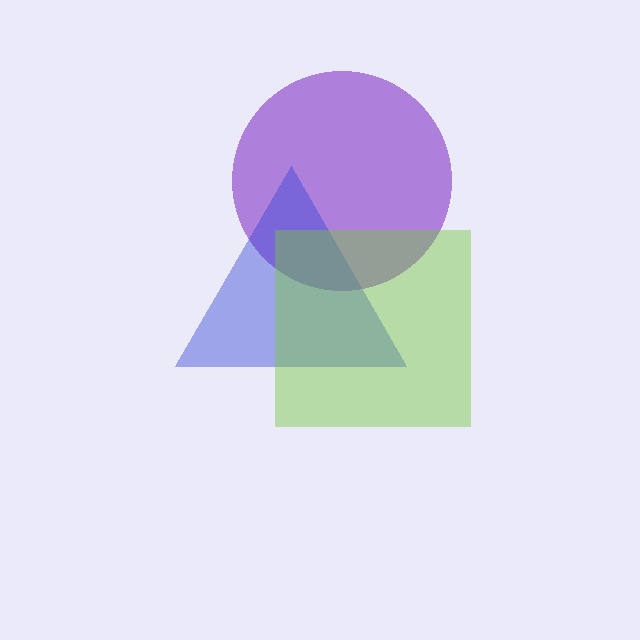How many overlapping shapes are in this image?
There are 3 overlapping shapes in the image.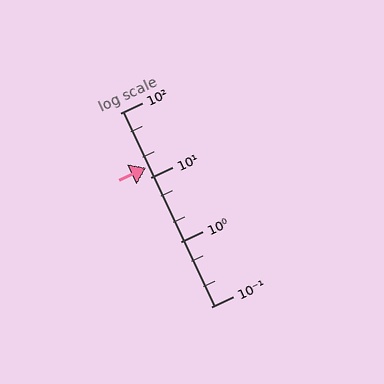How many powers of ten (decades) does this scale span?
The scale spans 3 decades, from 0.1 to 100.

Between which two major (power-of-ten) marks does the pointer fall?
The pointer is between 10 and 100.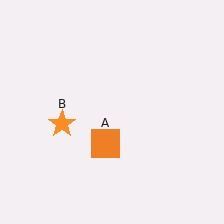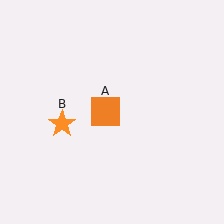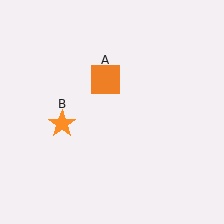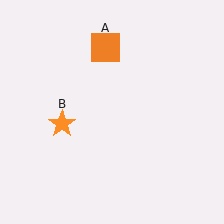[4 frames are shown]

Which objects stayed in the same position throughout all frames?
Orange star (object B) remained stationary.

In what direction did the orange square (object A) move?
The orange square (object A) moved up.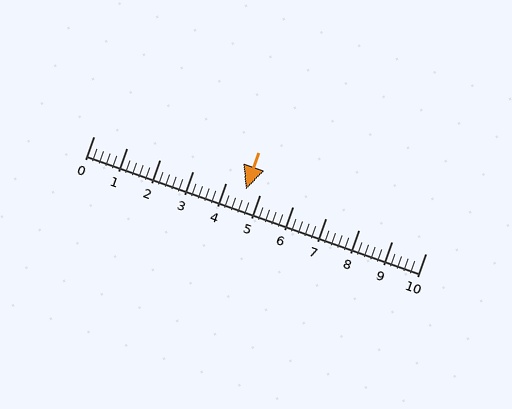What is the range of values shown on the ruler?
The ruler shows values from 0 to 10.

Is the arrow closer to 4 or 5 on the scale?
The arrow is closer to 5.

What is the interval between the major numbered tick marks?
The major tick marks are spaced 1 units apart.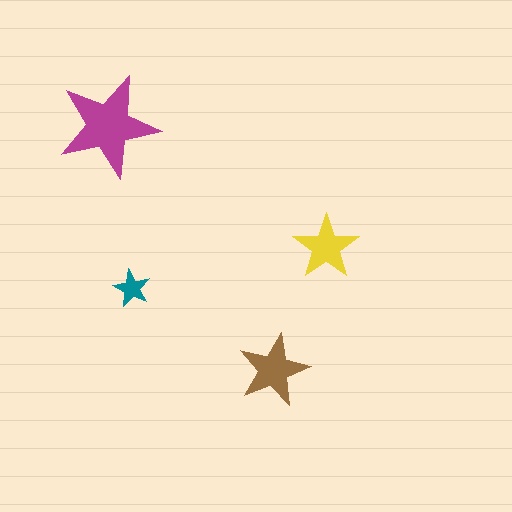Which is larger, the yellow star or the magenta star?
The magenta one.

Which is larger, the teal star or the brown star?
The brown one.